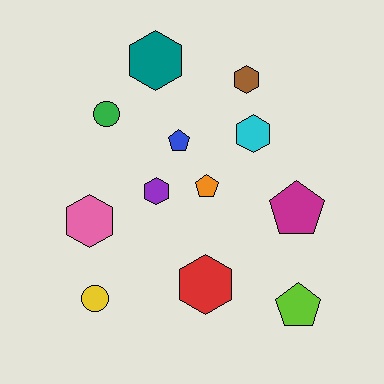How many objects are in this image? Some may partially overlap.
There are 12 objects.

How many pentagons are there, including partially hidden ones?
There are 4 pentagons.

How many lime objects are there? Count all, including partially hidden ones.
There is 1 lime object.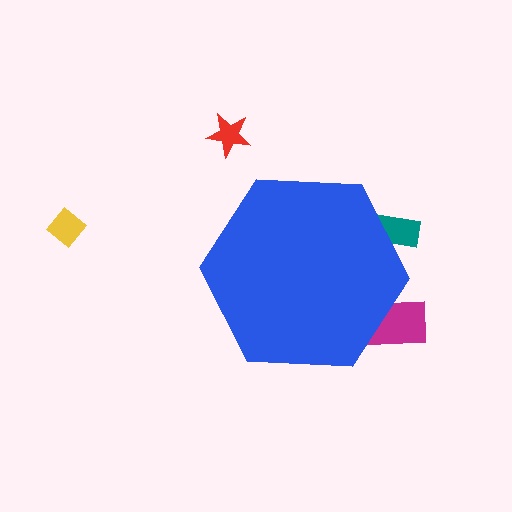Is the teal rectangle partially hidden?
Yes, the teal rectangle is partially hidden behind the blue hexagon.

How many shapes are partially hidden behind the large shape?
2 shapes are partially hidden.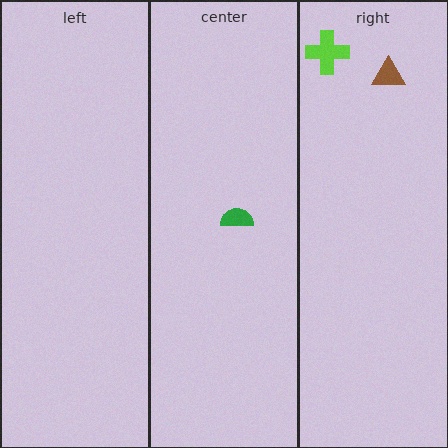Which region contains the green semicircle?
The center region.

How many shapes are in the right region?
2.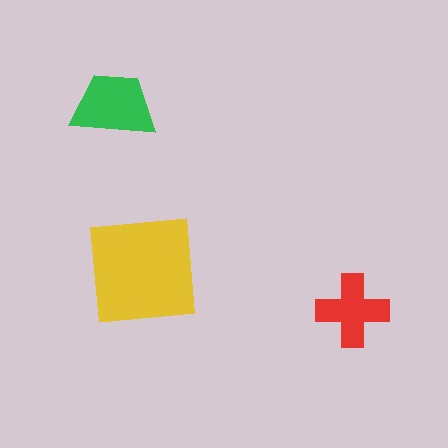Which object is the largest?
The yellow square.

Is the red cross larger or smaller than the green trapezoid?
Smaller.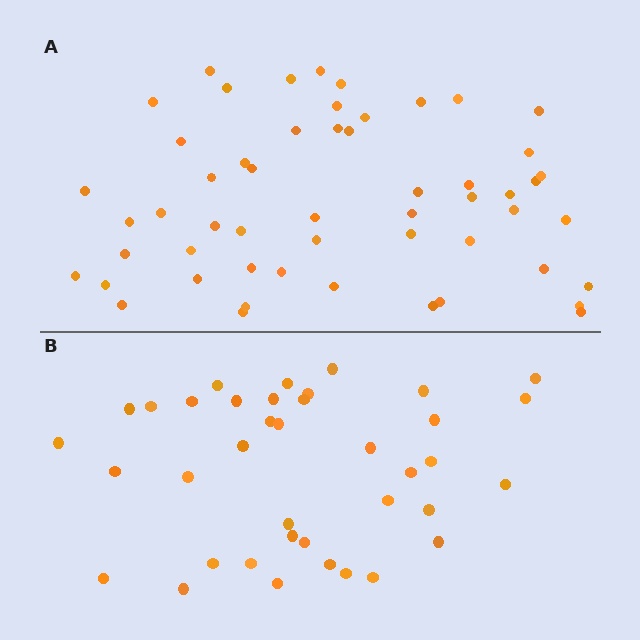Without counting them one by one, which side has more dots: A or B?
Region A (the top region) has more dots.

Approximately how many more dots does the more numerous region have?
Region A has approximately 15 more dots than region B.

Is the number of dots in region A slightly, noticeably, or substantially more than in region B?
Region A has noticeably more, but not dramatically so. The ratio is roughly 1.4 to 1.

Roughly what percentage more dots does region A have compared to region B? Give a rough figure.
About 40% more.